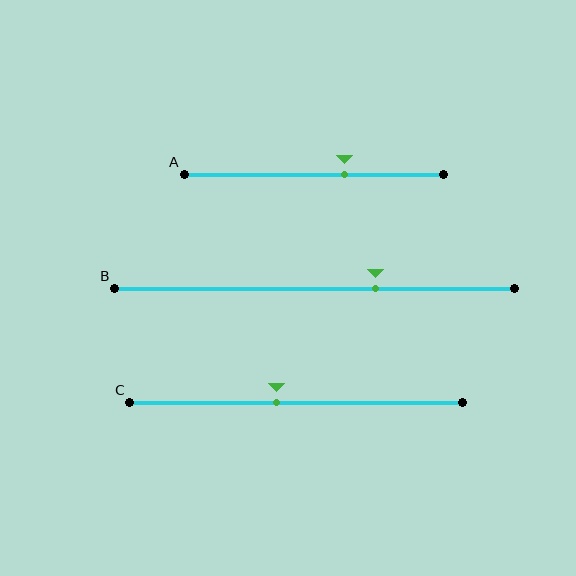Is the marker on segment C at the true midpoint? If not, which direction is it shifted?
No, the marker on segment C is shifted to the left by about 6% of the segment length.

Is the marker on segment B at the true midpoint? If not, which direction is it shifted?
No, the marker on segment B is shifted to the right by about 15% of the segment length.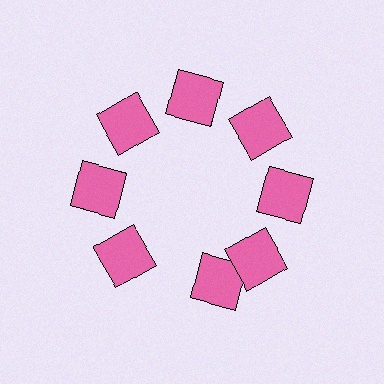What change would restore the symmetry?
The symmetry would be restored by rotating it back into even spacing with its neighbors so that all 8 squares sit at equal angles and equal distance from the center.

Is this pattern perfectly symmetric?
No. The 8 pink squares are arranged in a ring, but one element near the 6 o'clock position is rotated out of alignment along the ring, breaking the 8-fold rotational symmetry.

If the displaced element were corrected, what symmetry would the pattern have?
It would have 8-fold rotational symmetry — the pattern would map onto itself every 45 degrees.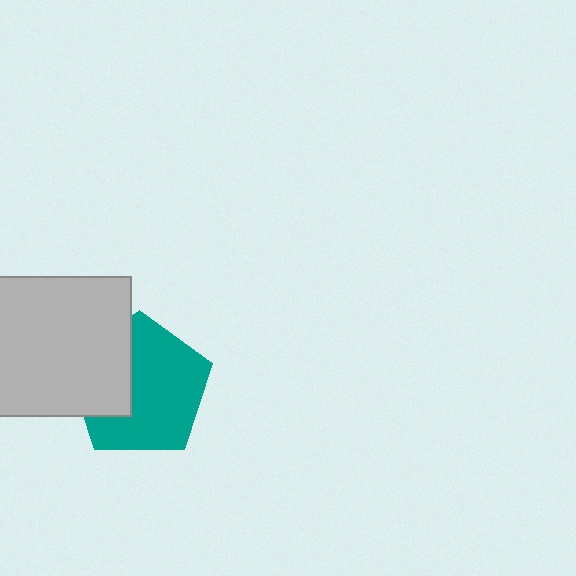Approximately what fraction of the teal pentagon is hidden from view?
Roughly 33% of the teal pentagon is hidden behind the light gray square.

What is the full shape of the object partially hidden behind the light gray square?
The partially hidden object is a teal pentagon.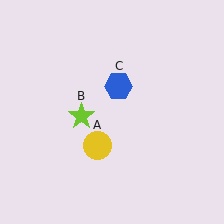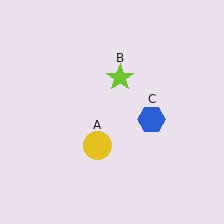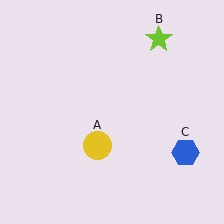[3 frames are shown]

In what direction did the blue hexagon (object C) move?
The blue hexagon (object C) moved down and to the right.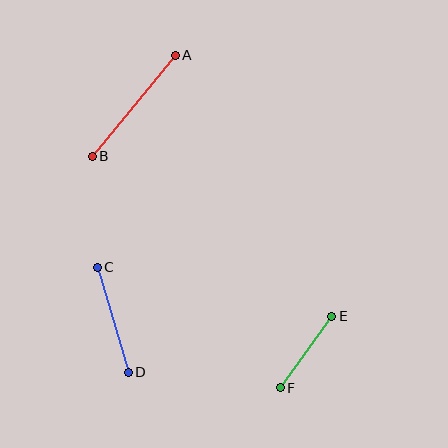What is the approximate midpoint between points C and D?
The midpoint is at approximately (113, 320) pixels.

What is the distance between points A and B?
The distance is approximately 131 pixels.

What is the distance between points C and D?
The distance is approximately 110 pixels.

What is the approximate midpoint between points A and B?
The midpoint is at approximately (134, 106) pixels.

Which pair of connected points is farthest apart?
Points A and B are farthest apart.